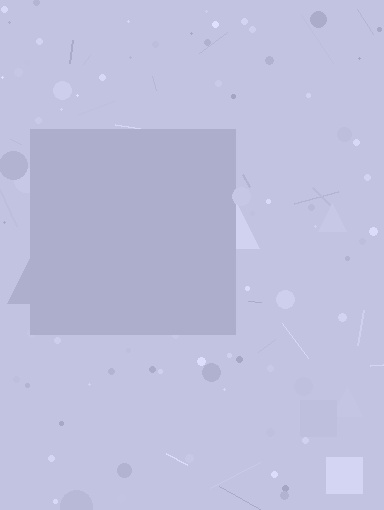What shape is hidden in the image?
A square is hidden in the image.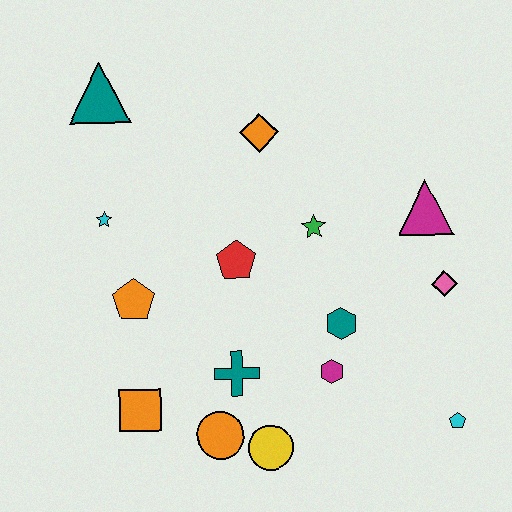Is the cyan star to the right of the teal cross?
No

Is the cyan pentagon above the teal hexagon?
No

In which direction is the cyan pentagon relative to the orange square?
The cyan pentagon is to the right of the orange square.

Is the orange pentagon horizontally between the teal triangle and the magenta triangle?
Yes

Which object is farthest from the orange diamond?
The cyan pentagon is farthest from the orange diamond.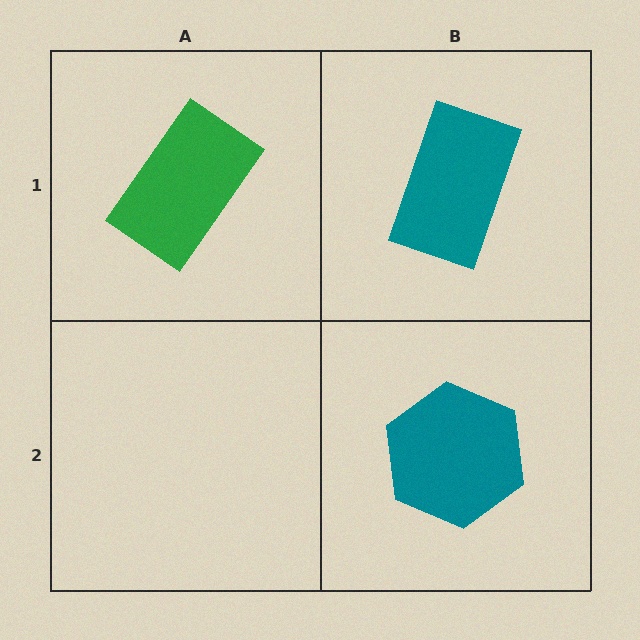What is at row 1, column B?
A teal rectangle.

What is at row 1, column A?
A green rectangle.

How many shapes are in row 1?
2 shapes.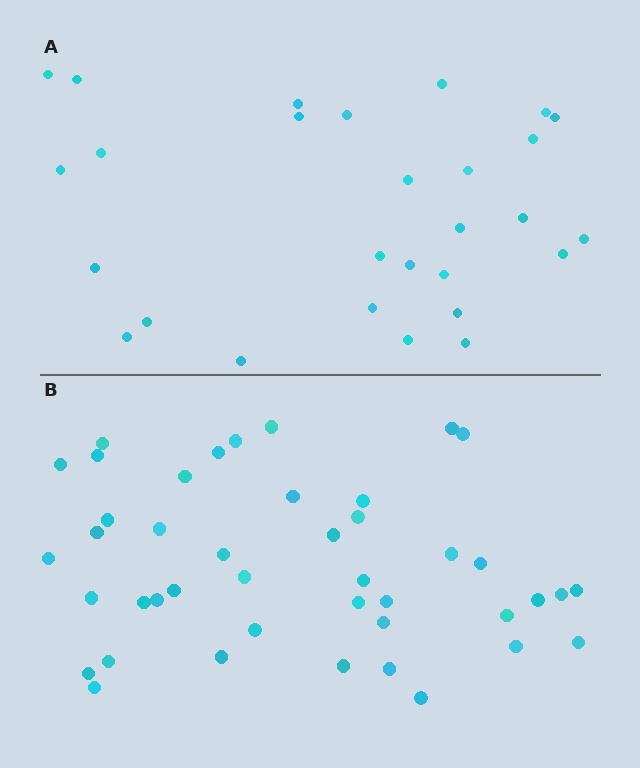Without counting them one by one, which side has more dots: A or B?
Region B (the bottom region) has more dots.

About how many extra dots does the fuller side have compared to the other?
Region B has approximately 15 more dots than region A.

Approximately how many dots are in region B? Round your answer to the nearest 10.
About 40 dots. (The exact count is 43, which rounds to 40.)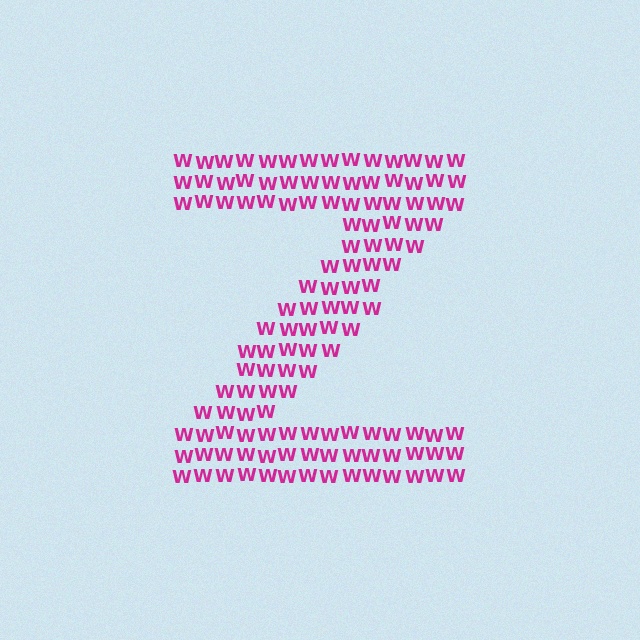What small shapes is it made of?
It is made of small letter W's.